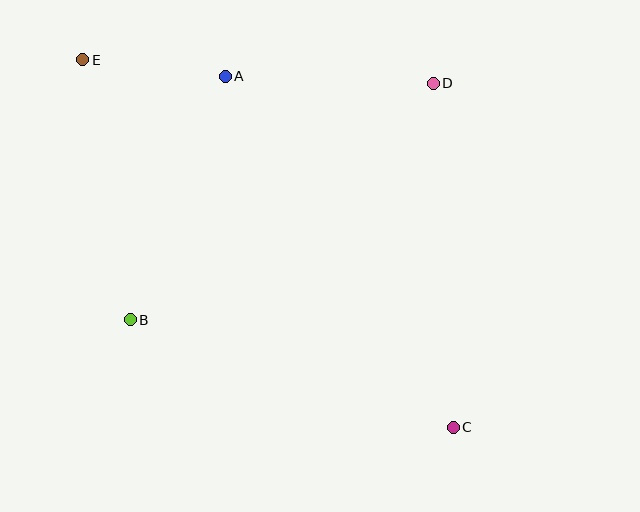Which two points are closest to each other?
Points A and E are closest to each other.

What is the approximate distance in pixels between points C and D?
The distance between C and D is approximately 345 pixels.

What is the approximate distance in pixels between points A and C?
The distance between A and C is approximately 419 pixels.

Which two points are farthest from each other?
Points C and E are farthest from each other.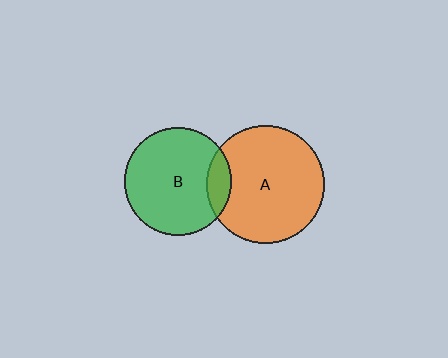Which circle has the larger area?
Circle A (orange).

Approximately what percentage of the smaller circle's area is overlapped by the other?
Approximately 15%.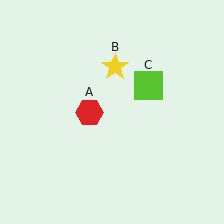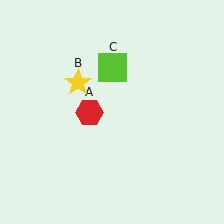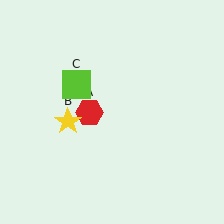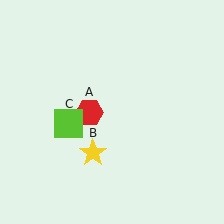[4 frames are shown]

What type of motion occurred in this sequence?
The yellow star (object B), lime square (object C) rotated counterclockwise around the center of the scene.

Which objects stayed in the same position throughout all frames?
Red hexagon (object A) remained stationary.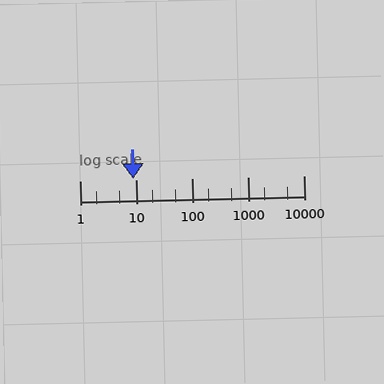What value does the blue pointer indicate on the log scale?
The pointer indicates approximately 9.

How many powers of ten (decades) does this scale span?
The scale spans 4 decades, from 1 to 10000.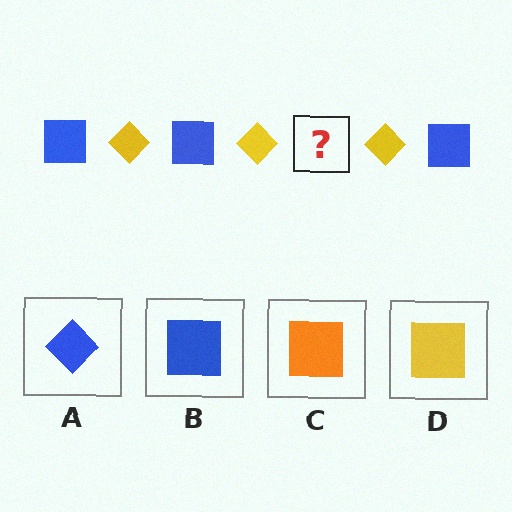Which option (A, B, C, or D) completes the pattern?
B.